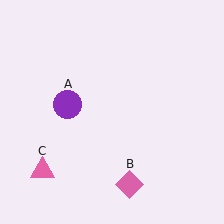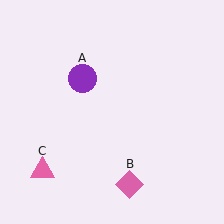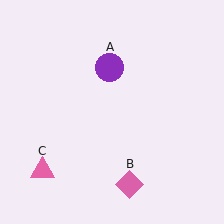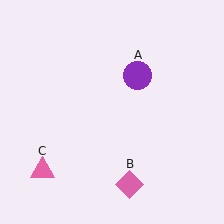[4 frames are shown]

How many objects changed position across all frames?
1 object changed position: purple circle (object A).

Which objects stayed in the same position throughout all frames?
Pink diamond (object B) and pink triangle (object C) remained stationary.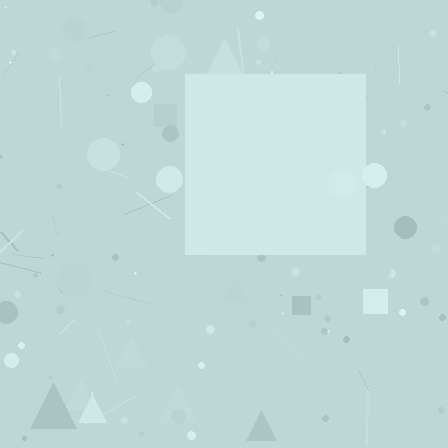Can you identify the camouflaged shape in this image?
The camouflaged shape is a square.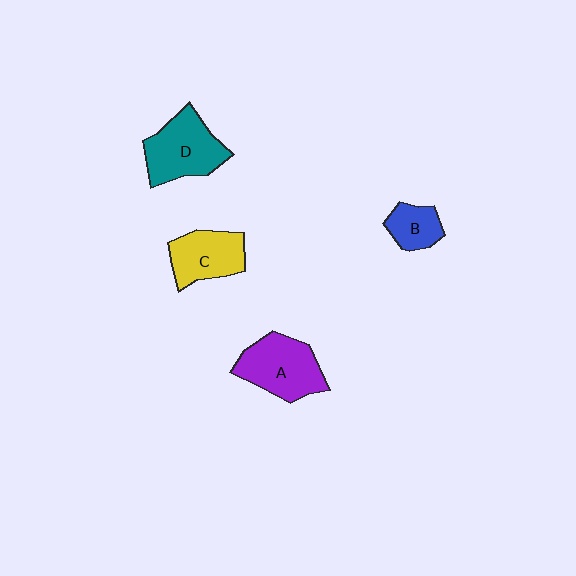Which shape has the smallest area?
Shape B (blue).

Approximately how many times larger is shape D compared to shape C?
Approximately 1.2 times.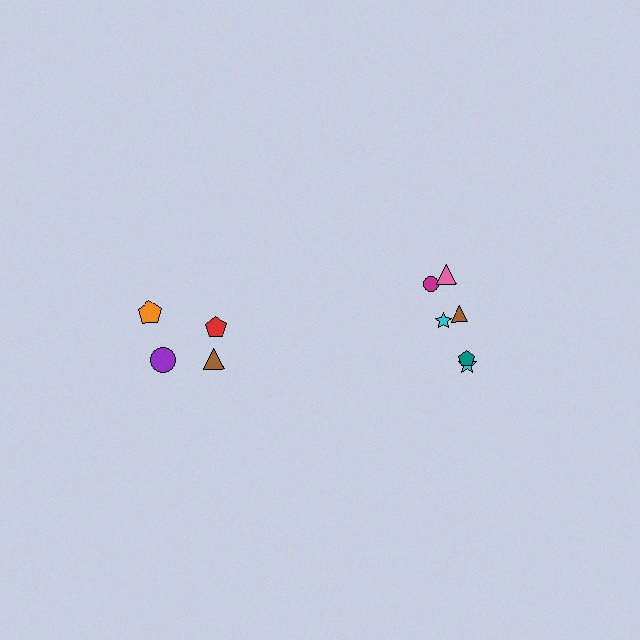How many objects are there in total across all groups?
There are 10 objects.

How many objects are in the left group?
There are 4 objects.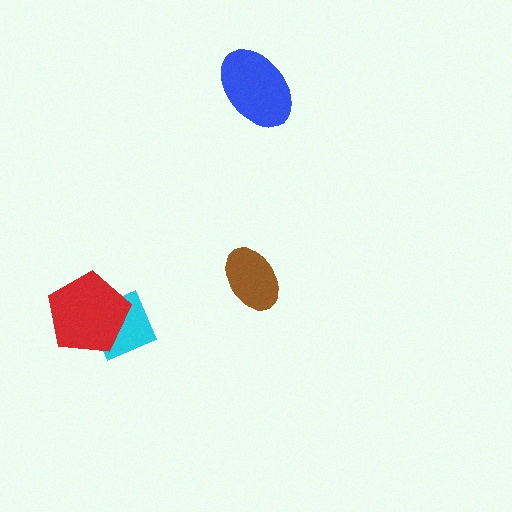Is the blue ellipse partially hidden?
No, no other shape covers it.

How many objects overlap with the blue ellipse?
0 objects overlap with the blue ellipse.